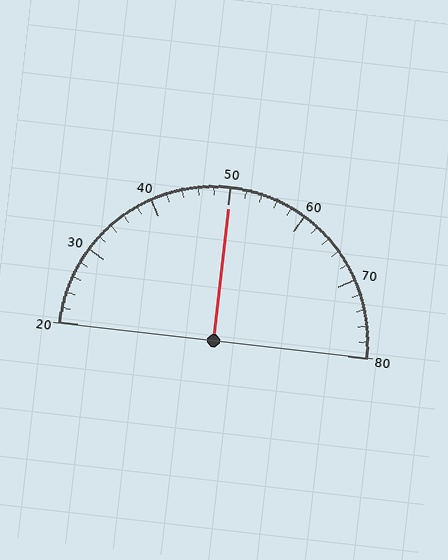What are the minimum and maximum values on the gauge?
The gauge ranges from 20 to 80.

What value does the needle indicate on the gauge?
The needle indicates approximately 50.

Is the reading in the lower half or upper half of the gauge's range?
The reading is in the upper half of the range (20 to 80).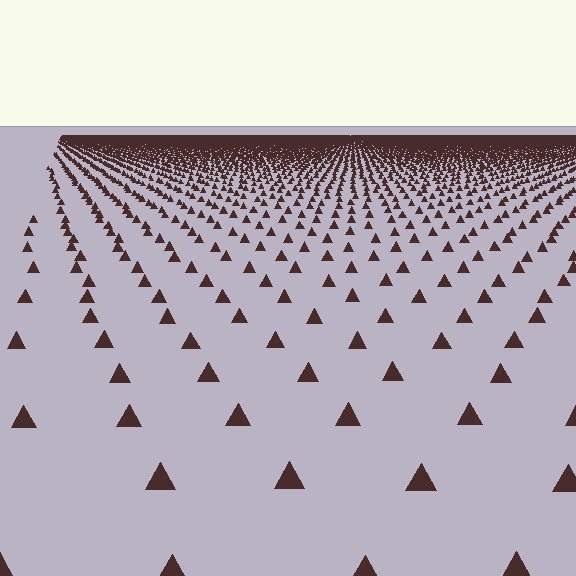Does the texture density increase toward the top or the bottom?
Density increases toward the top.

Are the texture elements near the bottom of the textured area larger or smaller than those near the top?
Larger. Near the bottom, elements are closer to the viewer and appear at a bigger on-screen size.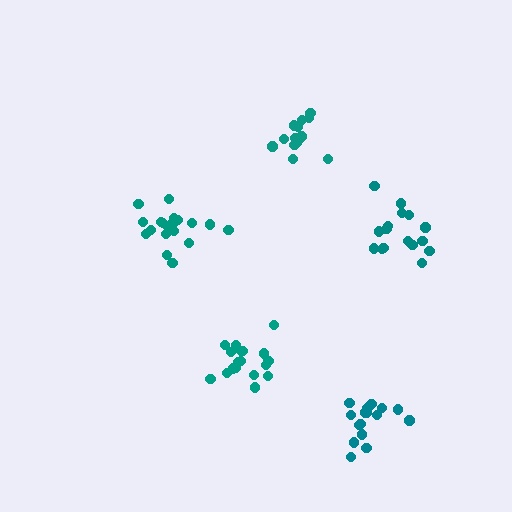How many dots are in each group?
Group 1: 14 dots, Group 2: 18 dots, Group 3: 20 dots, Group 4: 16 dots, Group 5: 16 dots (84 total).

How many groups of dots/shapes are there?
There are 5 groups.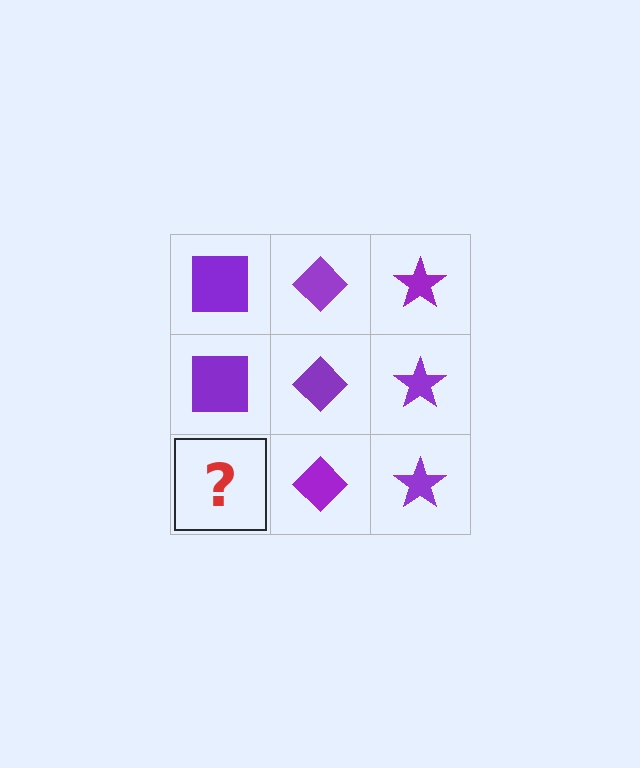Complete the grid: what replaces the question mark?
The question mark should be replaced with a purple square.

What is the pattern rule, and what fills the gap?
The rule is that each column has a consistent shape. The gap should be filled with a purple square.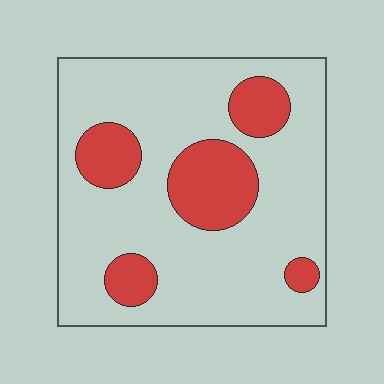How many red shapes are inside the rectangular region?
5.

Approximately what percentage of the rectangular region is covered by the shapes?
Approximately 25%.